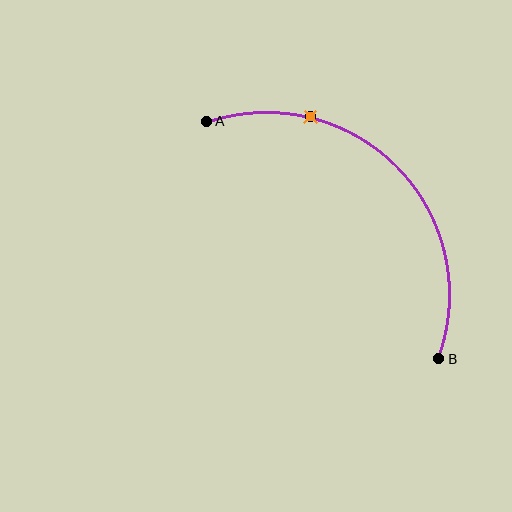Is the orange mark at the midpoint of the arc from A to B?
No. The orange mark lies on the arc but is closer to endpoint A. The arc midpoint would be at the point on the curve equidistant along the arc from both A and B.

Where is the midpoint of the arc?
The arc midpoint is the point on the curve farthest from the straight line joining A and B. It sits above and to the right of that line.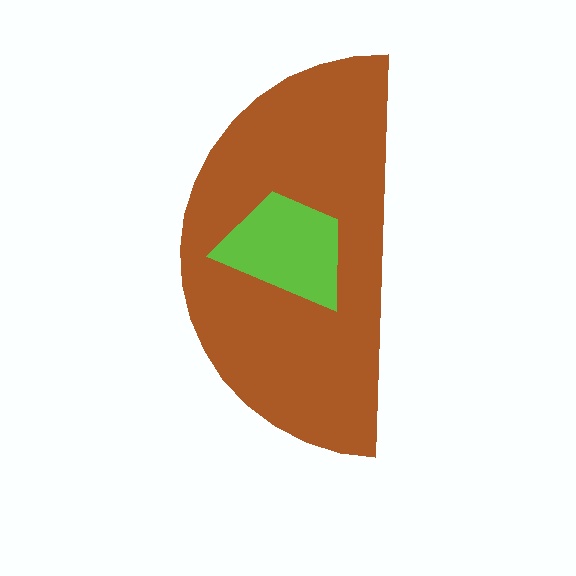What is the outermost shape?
The brown semicircle.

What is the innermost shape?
The lime trapezoid.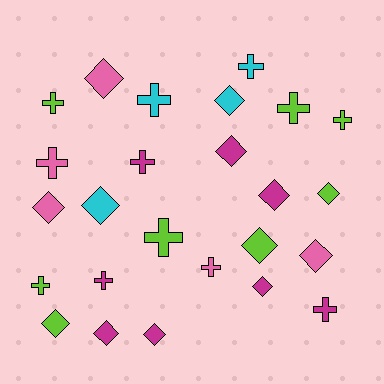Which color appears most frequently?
Magenta, with 8 objects.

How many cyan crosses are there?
There are 2 cyan crosses.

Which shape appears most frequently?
Diamond, with 13 objects.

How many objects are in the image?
There are 25 objects.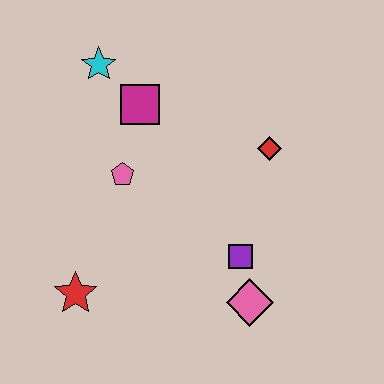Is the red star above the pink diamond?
Yes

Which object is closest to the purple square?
The pink diamond is closest to the purple square.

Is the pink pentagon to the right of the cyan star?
Yes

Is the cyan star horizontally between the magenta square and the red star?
Yes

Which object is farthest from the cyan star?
The pink diamond is farthest from the cyan star.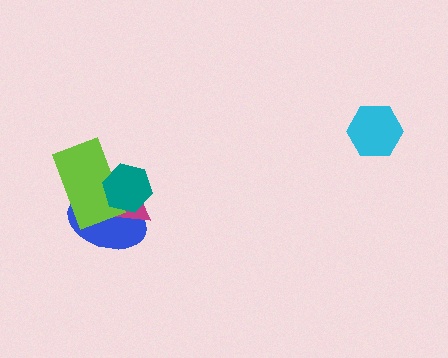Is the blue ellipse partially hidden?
Yes, it is partially covered by another shape.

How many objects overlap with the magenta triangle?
3 objects overlap with the magenta triangle.